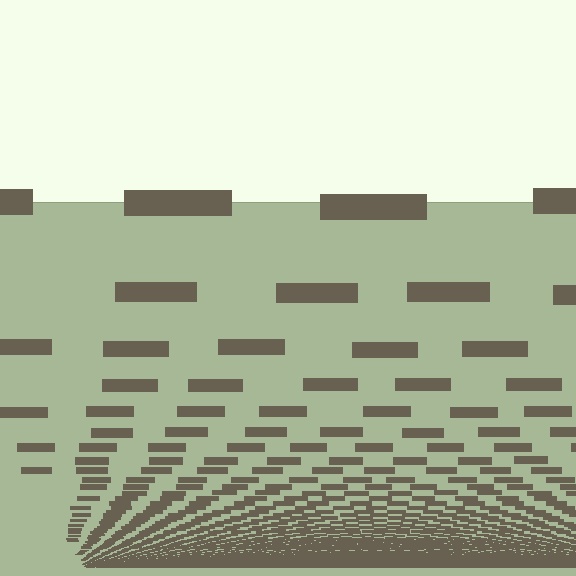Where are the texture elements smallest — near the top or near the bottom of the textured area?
Near the bottom.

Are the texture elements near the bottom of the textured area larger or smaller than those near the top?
Smaller. The gradient is inverted — elements near the bottom are smaller and denser.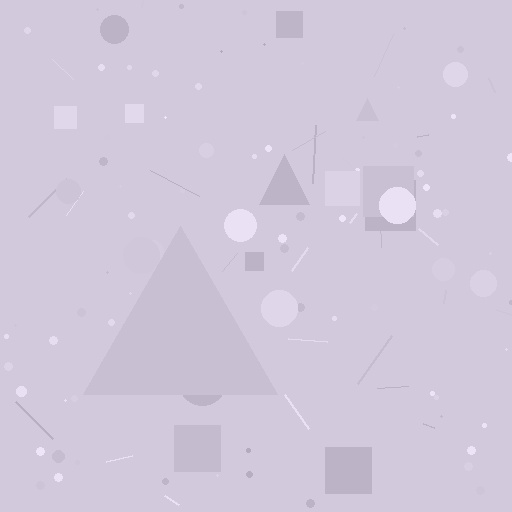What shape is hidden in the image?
A triangle is hidden in the image.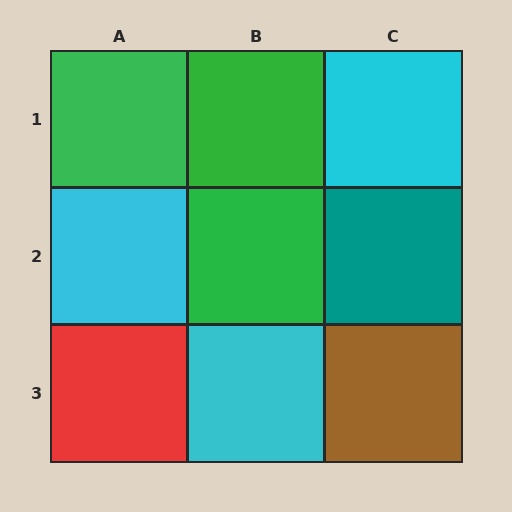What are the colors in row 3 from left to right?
Red, cyan, brown.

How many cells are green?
3 cells are green.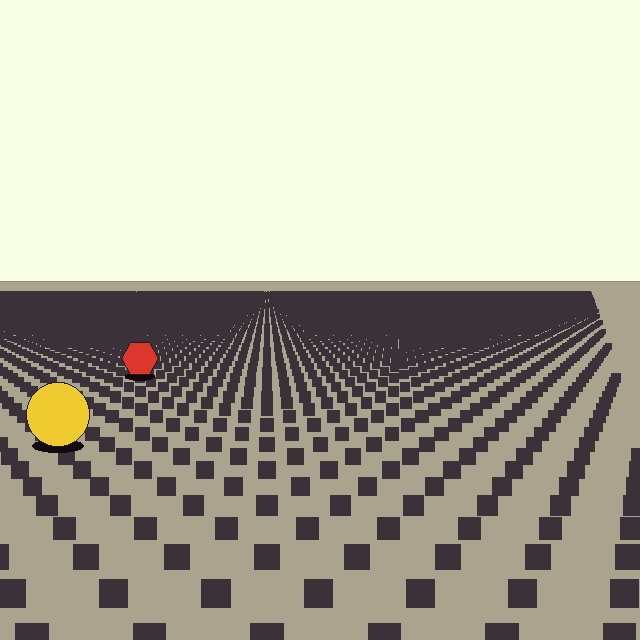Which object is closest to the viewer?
The yellow circle is closest. The texture marks near it are larger and more spread out.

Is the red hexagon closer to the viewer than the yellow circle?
No. The yellow circle is closer — you can tell from the texture gradient: the ground texture is coarser near it.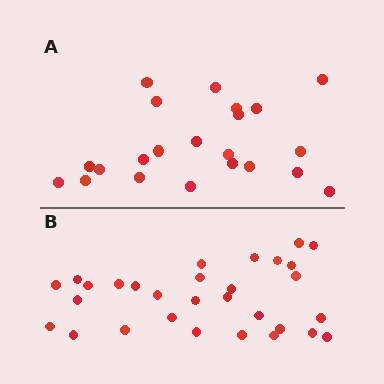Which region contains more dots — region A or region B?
Region B (the bottom region) has more dots.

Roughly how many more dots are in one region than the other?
Region B has roughly 8 or so more dots than region A.